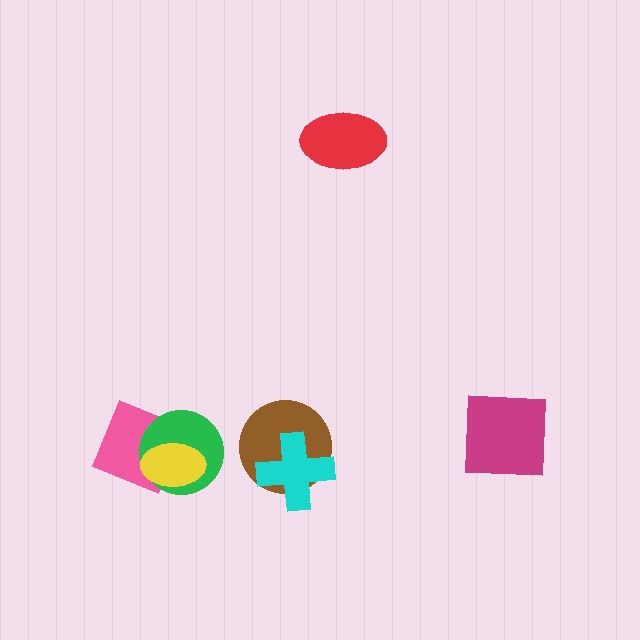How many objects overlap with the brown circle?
1 object overlaps with the brown circle.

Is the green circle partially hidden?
Yes, it is partially covered by another shape.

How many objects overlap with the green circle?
2 objects overlap with the green circle.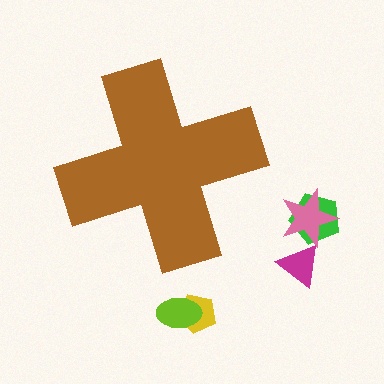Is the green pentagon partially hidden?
No, the green pentagon is fully visible.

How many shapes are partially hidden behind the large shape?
0 shapes are partially hidden.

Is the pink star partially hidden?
No, the pink star is fully visible.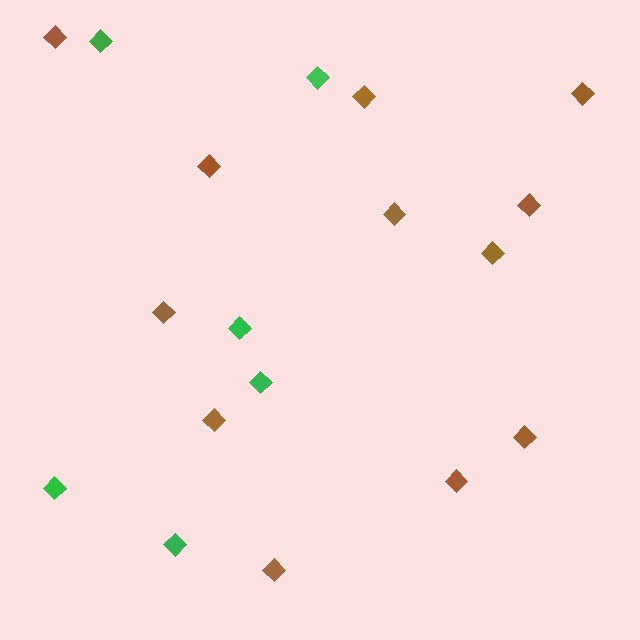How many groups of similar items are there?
There are 2 groups: one group of green diamonds (6) and one group of brown diamonds (12).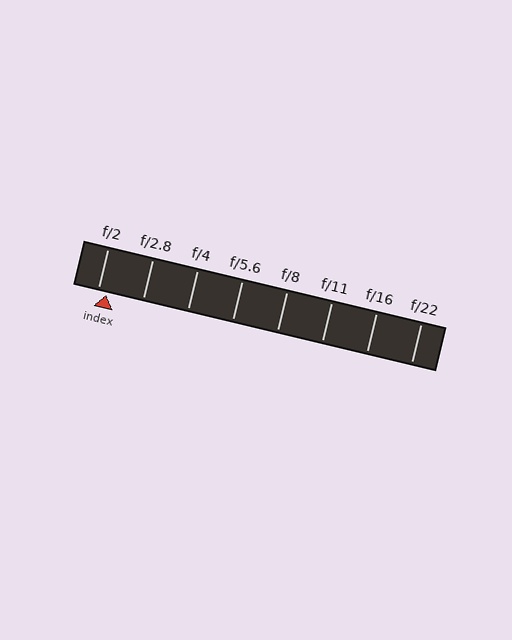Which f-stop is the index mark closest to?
The index mark is closest to f/2.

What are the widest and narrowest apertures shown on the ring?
The widest aperture shown is f/2 and the narrowest is f/22.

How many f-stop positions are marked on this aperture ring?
There are 8 f-stop positions marked.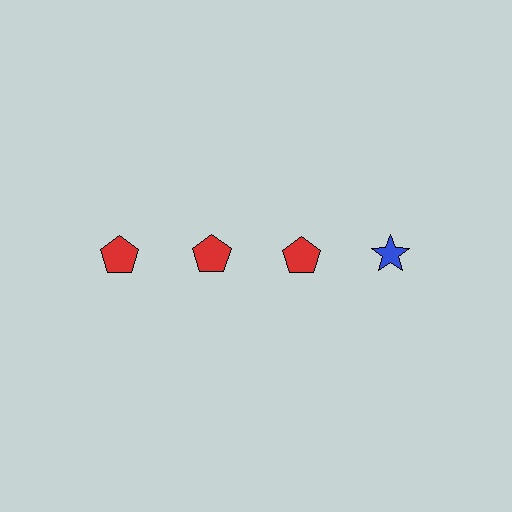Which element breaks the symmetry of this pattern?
The blue star in the top row, second from right column breaks the symmetry. All other shapes are red pentagons.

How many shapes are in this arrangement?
There are 4 shapes arranged in a grid pattern.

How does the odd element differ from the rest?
It differs in both color (blue instead of red) and shape (star instead of pentagon).